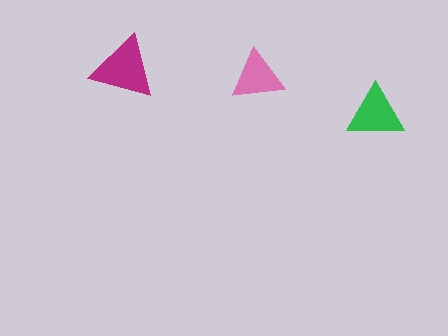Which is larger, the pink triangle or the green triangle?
The green one.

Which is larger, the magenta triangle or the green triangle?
The magenta one.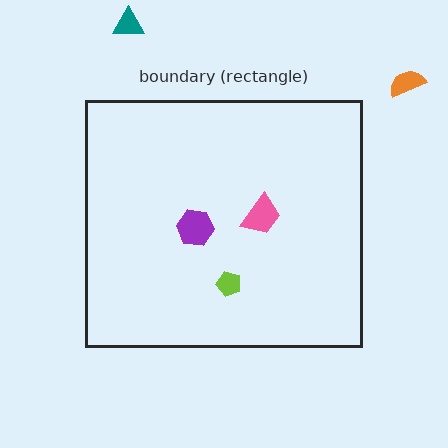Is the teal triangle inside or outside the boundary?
Outside.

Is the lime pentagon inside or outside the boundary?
Inside.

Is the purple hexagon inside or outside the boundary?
Inside.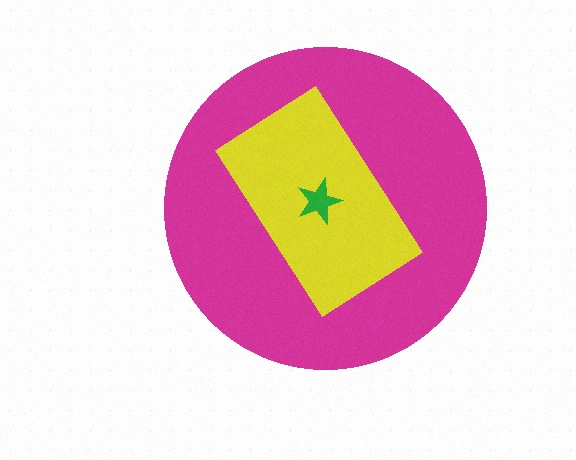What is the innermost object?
The green star.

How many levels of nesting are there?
3.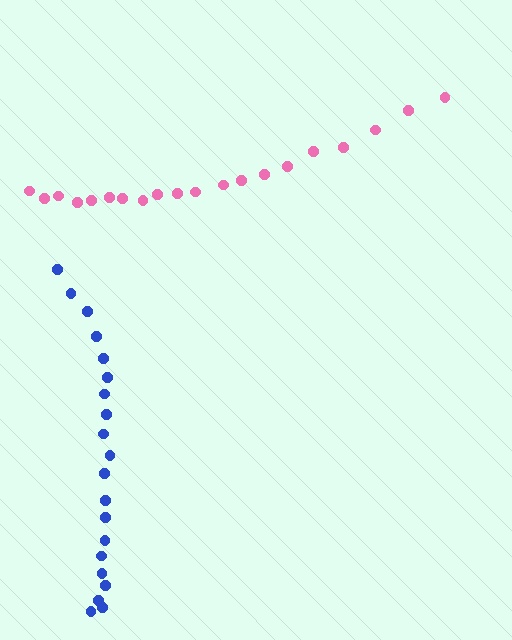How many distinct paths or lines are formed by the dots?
There are 2 distinct paths.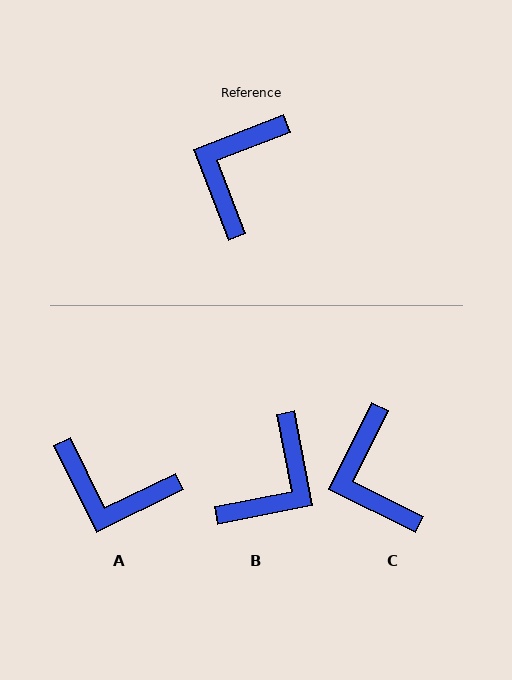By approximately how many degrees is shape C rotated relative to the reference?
Approximately 42 degrees counter-clockwise.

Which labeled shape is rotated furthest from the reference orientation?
B, about 170 degrees away.